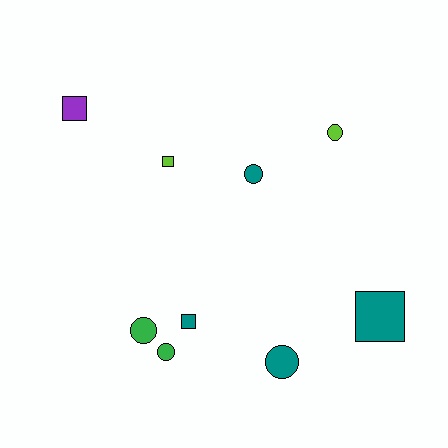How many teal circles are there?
There are 2 teal circles.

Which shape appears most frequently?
Circle, with 5 objects.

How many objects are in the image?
There are 9 objects.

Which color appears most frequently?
Teal, with 4 objects.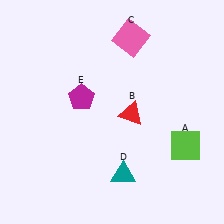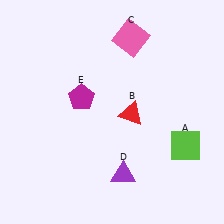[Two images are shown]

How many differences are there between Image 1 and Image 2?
There is 1 difference between the two images.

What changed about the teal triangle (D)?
In Image 1, D is teal. In Image 2, it changed to purple.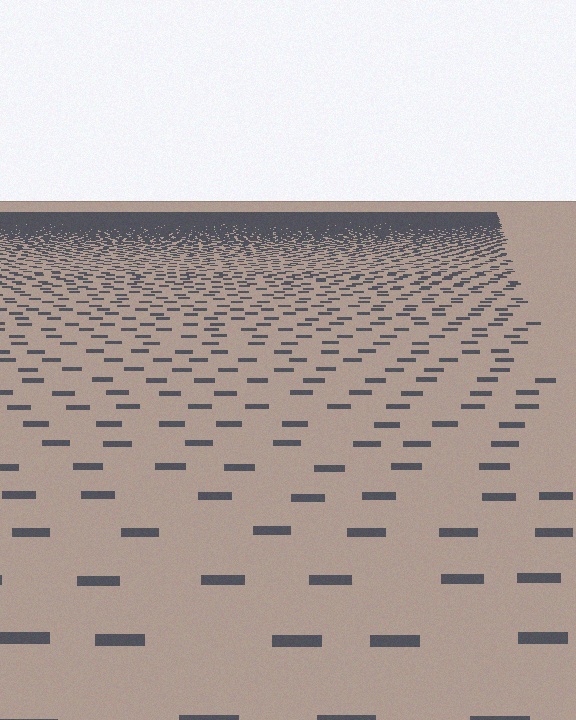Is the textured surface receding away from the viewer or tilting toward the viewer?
The surface is receding away from the viewer. Texture elements get smaller and denser toward the top.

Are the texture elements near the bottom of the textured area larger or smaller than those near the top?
Larger. Near the bottom, elements are closer to the viewer and appear at a bigger on-screen size.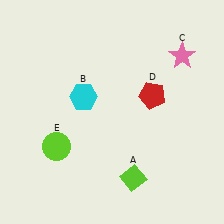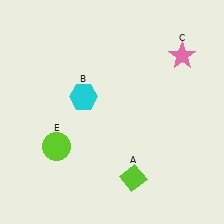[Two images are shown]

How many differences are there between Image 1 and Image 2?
There is 1 difference between the two images.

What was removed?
The red pentagon (D) was removed in Image 2.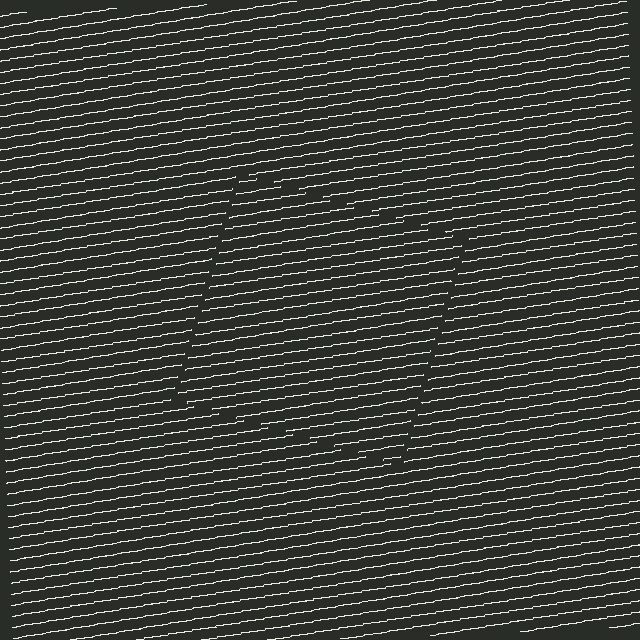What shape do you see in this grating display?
An illusory square. The interior of the shape contains the same grating, shifted by half a period — the contour is defined by the phase discontinuity where line-ends from the inner and outer gratings abut.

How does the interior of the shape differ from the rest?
The interior of the shape contains the same grating, shifted by half a period — the contour is defined by the phase discontinuity where line-ends from the inner and outer gratings abut.